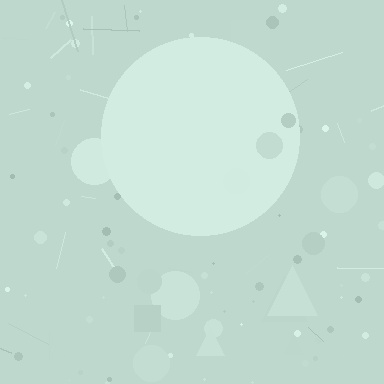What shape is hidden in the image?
A circle is hidden in the image.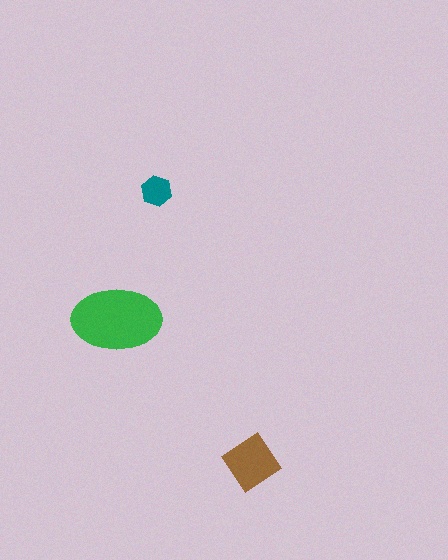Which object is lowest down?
The brown diamond is bottommost.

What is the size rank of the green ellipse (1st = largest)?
1st.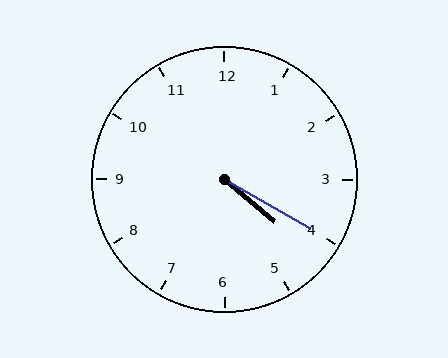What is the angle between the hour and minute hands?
Approximately 10 degrees.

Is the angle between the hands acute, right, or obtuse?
It is acute.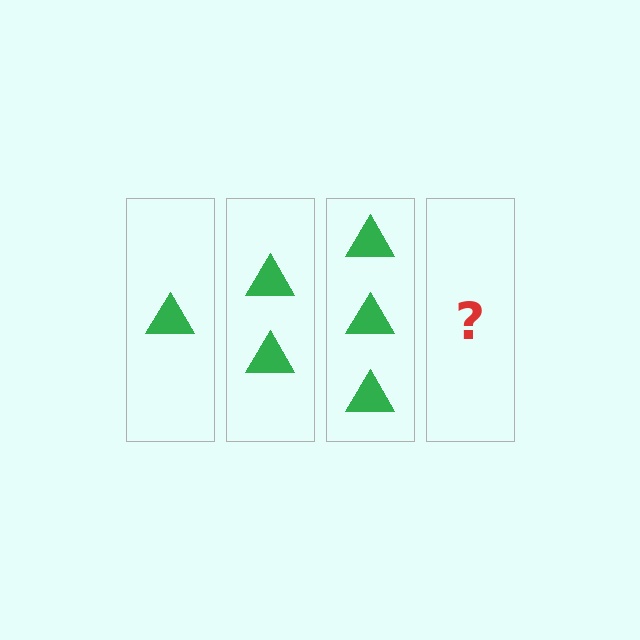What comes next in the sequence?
The next element should be 4 triangles.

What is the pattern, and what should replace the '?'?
The pattern is that each step adds one more triangle. The '?' should be 4 triangles.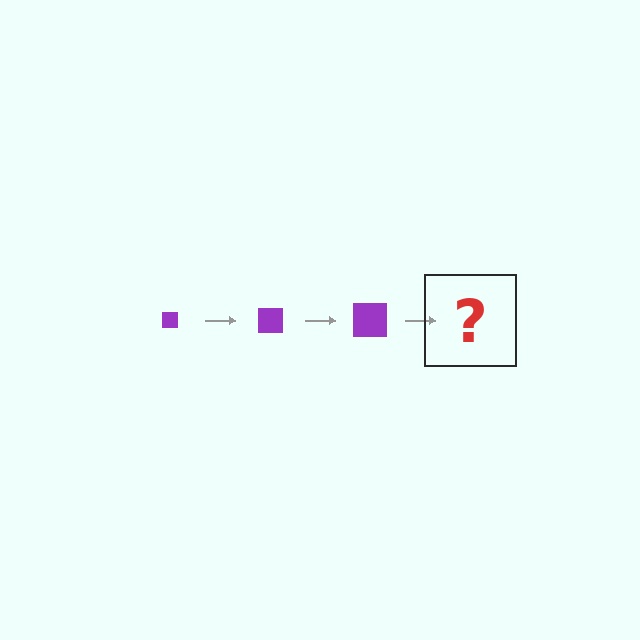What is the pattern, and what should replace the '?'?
The pattern is that the square gets progressively larger each step. The '?' should be a purple square, larger than the previous one.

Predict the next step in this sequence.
The next step is a purple square, larger than the previous one.